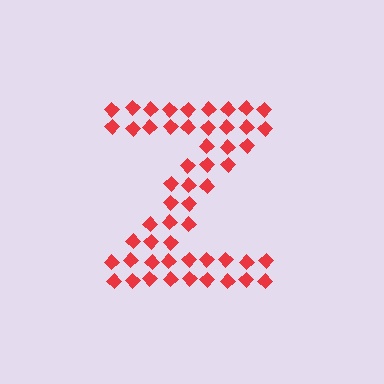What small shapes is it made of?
It is made of small diamonds.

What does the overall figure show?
The overall figure shows the letter Z.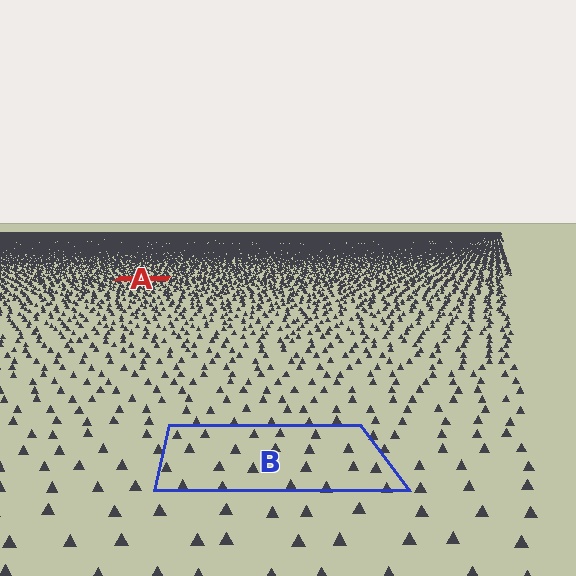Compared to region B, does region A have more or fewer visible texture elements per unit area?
Region A has more texture elements per unit area — they are packed more densely because it is farther away.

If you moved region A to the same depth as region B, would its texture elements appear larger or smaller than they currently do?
They would appear larger. At a closer depth, the same texture elements are projected at a bigger on-screen size.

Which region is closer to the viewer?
Region B is closer. The texture elements there are larger and more spread out.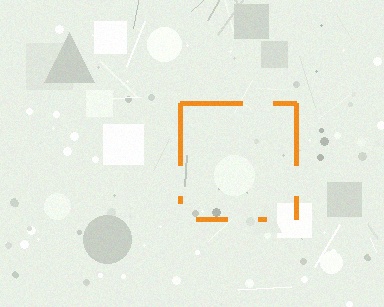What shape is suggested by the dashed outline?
The dashed outline suggests a square.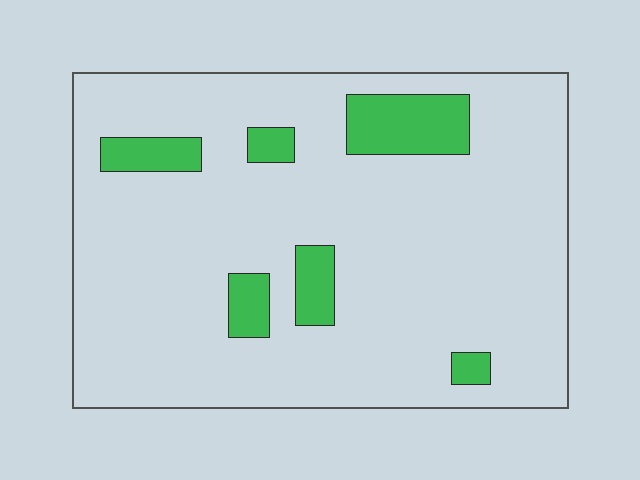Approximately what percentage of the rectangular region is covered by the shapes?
Approximately 10%.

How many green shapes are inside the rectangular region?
6.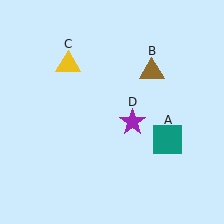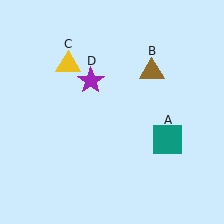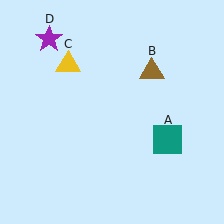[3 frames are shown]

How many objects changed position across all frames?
1 object changed position: purple star (object D).